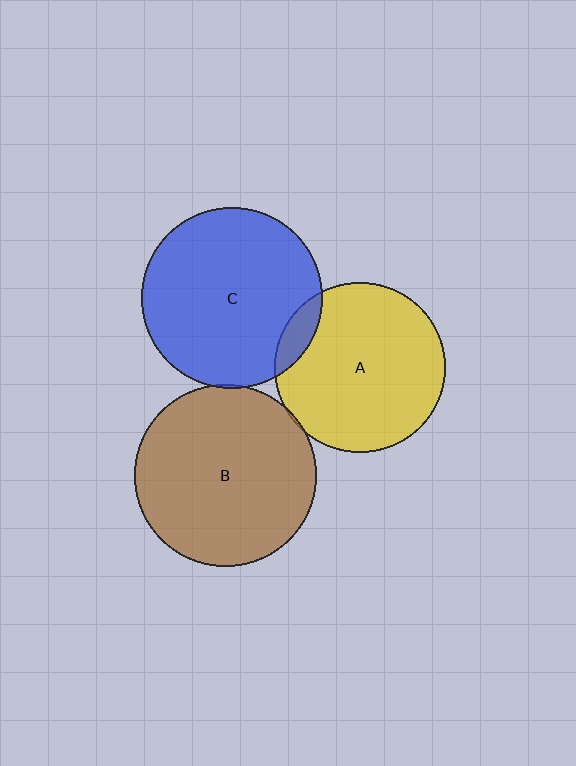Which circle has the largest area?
Circle B (brown).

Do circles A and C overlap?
Yes.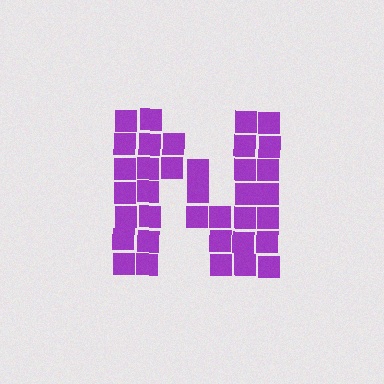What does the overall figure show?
The overall figure shows the letter N.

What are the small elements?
The small elements are squares.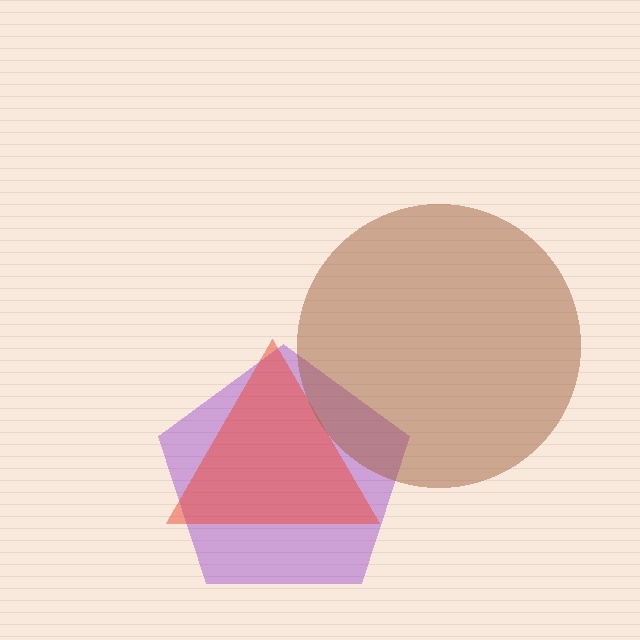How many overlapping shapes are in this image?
There are 3 overlapping shapes in the image.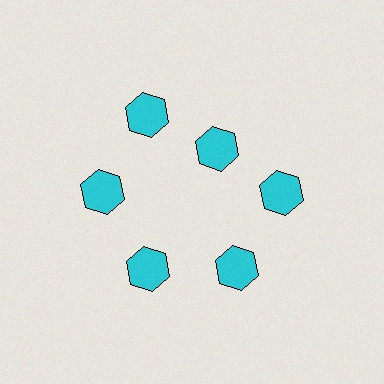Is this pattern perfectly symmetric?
No. The 6 cyan hexagons are arranged in a ring, but one element near the 1 o'clock position is pulled inward toward the center, breaking the 6-fold rotational symmetry.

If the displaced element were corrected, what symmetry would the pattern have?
It would have 6-fold rotational symmetry — the pattern would map onto itself every 60 degrees.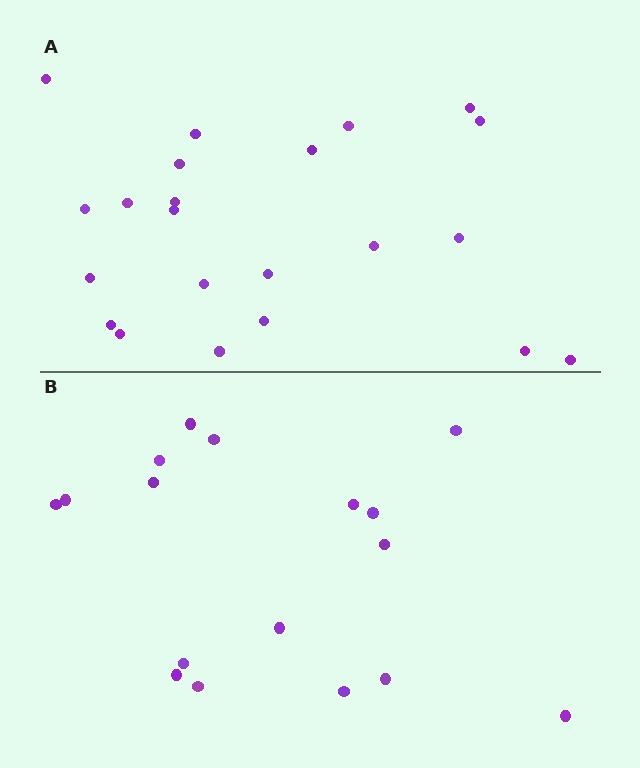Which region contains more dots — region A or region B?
Region A (the top region) has more dots.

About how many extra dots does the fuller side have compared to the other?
Region A has about 5 more dots than region B.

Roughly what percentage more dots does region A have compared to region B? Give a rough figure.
About 30% more.